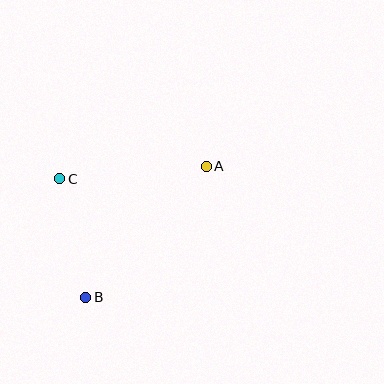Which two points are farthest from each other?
Points A and B are farthest from each other.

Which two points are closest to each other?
Points B and C are closest to each other.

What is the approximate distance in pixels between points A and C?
The distance between A and C is approximately 147 pixels.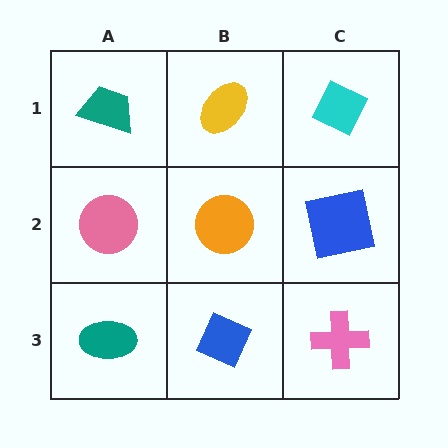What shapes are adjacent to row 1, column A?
A pink circle (row 2, column A), a yellow ellipse (row 1, column B).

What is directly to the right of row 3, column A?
A blue diamond.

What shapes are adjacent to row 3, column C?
A blue square (row 2, column C), a blue diamond (row 3, column B).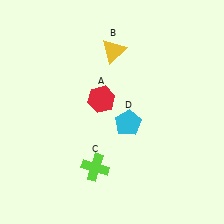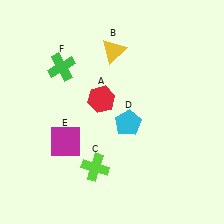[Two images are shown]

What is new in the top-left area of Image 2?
A green cross (F) was added in the top-left area of Image 2.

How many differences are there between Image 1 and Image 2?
There are 2 differences between the two images.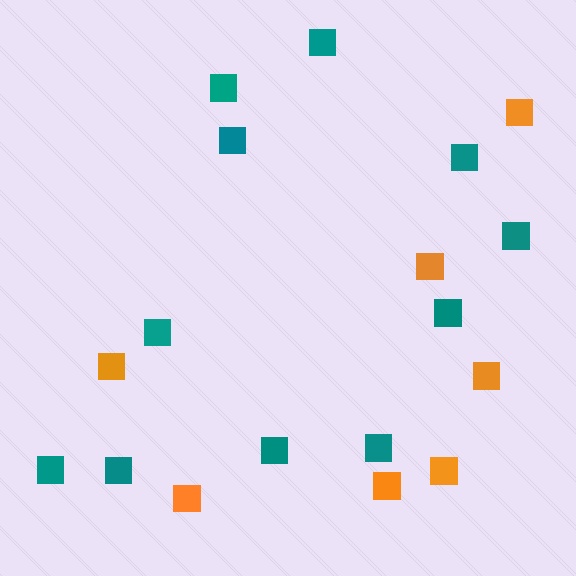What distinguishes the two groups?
There are 2 groups: one group of orange squares (7) and one group of teal squares (11).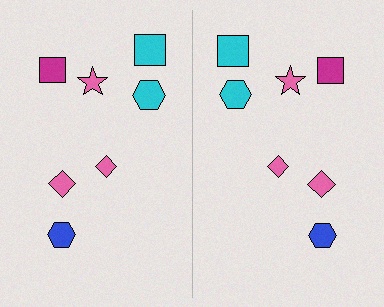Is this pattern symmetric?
Yes, this pattern has bilateral (reflection) symmetry.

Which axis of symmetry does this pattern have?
The pattern has a vertical axis of symmetry running through the center of the image.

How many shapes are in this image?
There are 14 shapes in this image.